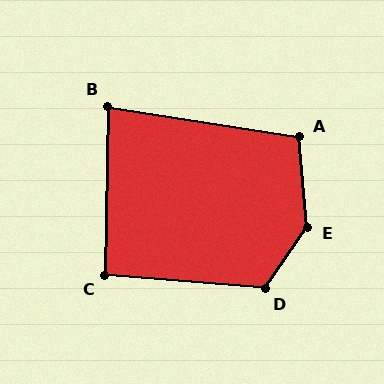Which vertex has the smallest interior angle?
B, at approximately 82 degrees.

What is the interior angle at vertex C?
Approximately 94 degrees (approximately right).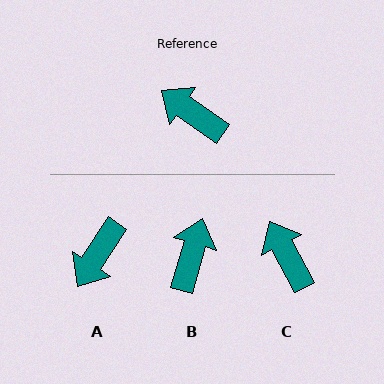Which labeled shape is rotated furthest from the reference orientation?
A, about 93 degrees away.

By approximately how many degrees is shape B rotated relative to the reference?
Approximately 71 degrees clockwise.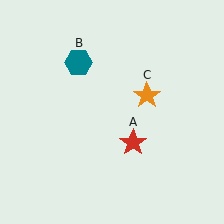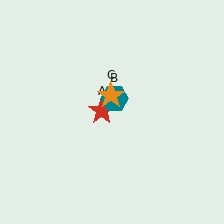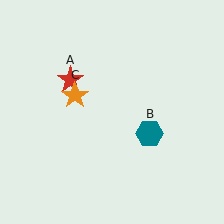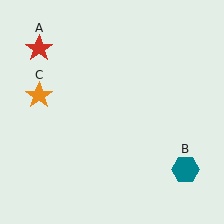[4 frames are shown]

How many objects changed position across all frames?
3 objects changed position: red star (object A), teal hexagon (object B), orange star (object C).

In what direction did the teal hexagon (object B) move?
The teal hexagon (object B) moved down and to the right.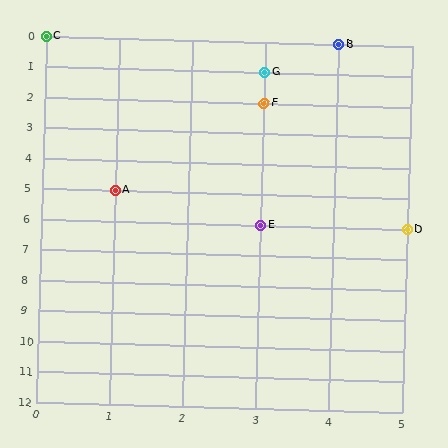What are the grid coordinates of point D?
Point D is at grid coordinates (5, 6).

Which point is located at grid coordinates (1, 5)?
Point A is at (1, 5).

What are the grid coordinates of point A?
Point A is at grid coordinates (1, 5).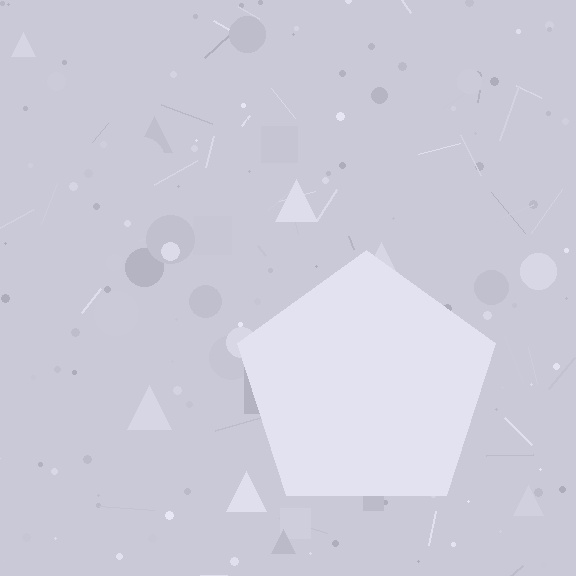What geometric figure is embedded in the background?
A pentagon is embedded in the background.